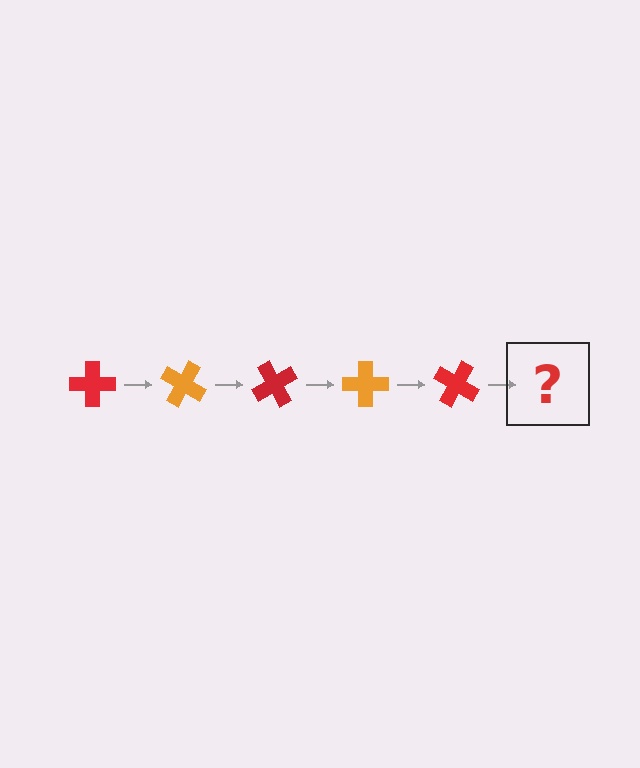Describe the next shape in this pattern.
It should be an orange cross, rotated 150 degrees from the start.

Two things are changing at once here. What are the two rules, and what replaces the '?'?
The two rules are that it rotates 30 degrees each step and the color cycles through red and orange. The '?' should be an orange cross, rotated 150 degrees from the start.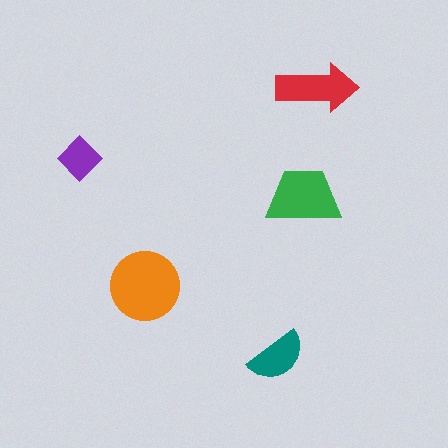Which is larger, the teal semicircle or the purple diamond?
The teal semicircle.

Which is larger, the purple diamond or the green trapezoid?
The green trapezoid.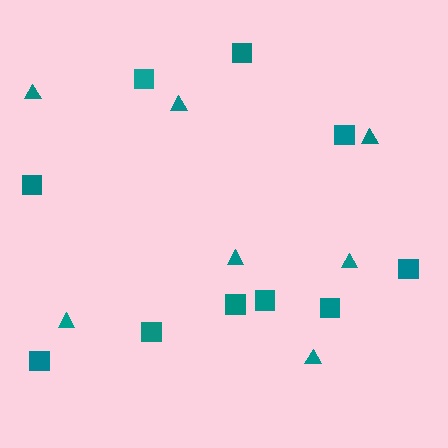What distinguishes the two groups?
There are 2 groups: one group of triangles (7) and one group of squares (10).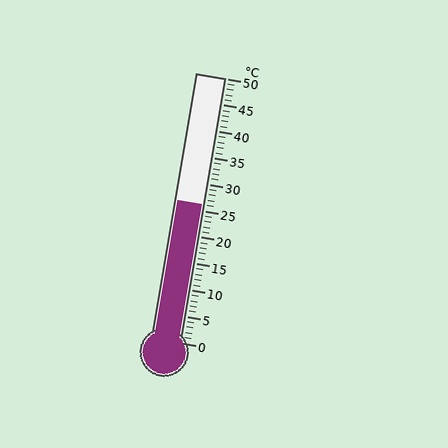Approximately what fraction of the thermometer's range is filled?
The thermometer is filled to approximately 50% of its range.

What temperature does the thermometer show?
The thermometer shows approximately 26°C.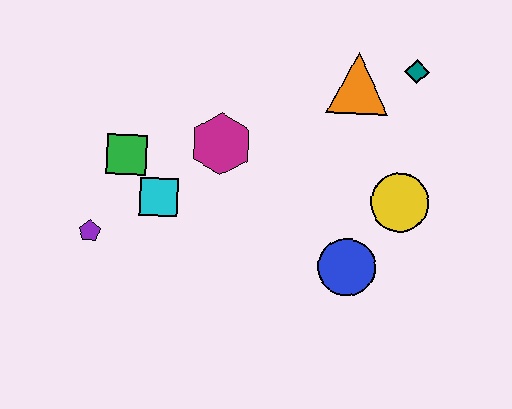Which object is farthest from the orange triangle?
The purple pentagon is farthest from the orange triangle.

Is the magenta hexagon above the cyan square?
Yes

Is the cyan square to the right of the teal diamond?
No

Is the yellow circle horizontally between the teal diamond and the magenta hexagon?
Yes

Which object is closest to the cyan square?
The green square is closest to the cyan square.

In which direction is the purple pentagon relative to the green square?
The purple pentagon is below the green square.